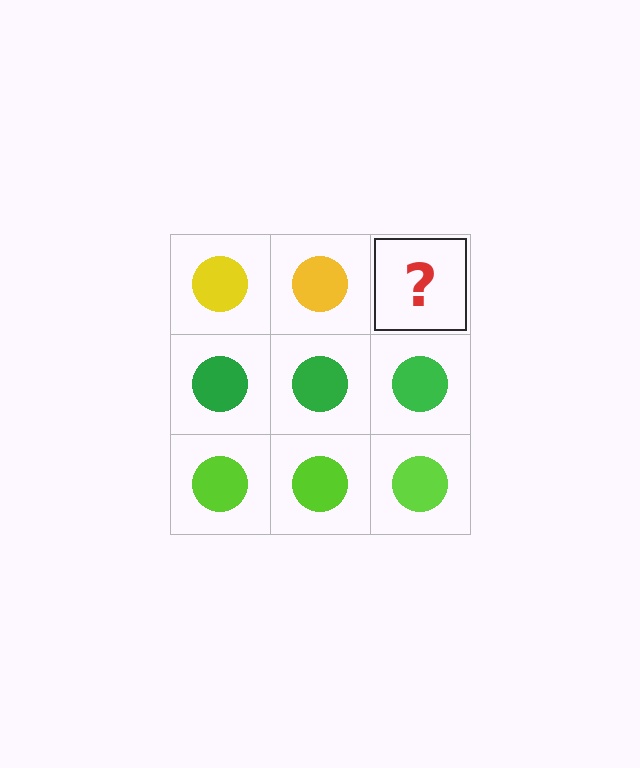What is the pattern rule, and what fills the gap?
The rule is that each row has a consistent color. The gap should be filled with a yellow circle.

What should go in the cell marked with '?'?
The missing cell should contain a yellow circle.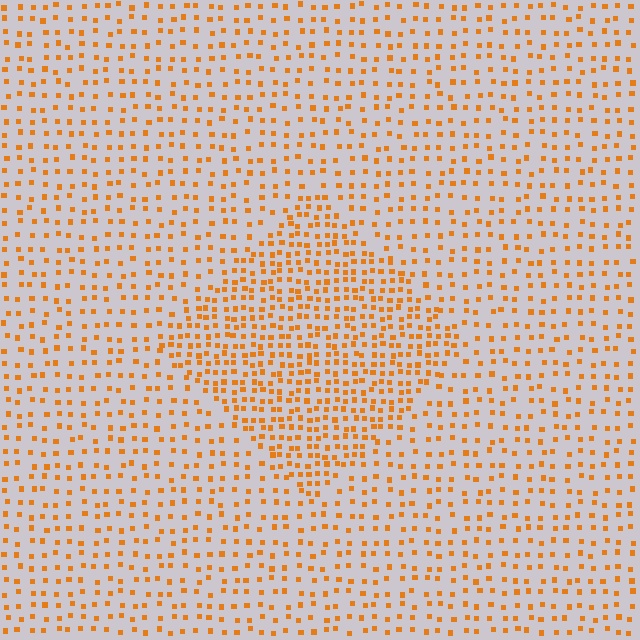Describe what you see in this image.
The image contains small orange elements arranged at two different densities. A diamond-shaped region is visible where the elements are more densely packed than the surrounding area.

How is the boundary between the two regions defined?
The boundary is defined by a change in element density (approximately 1.9x ratio). All elements are the same color, size, and shape.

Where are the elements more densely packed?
The elements are more densely packed inside the diamond boundary.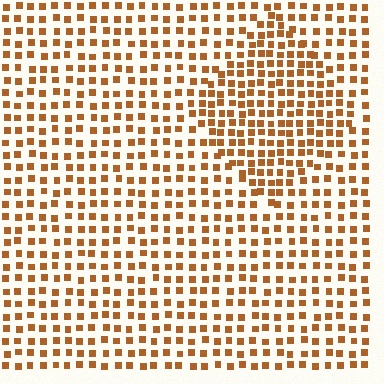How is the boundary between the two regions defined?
The boundary is defined by a change in element density (approximately 1.6x ratio). All elements are the same color, size, and shape.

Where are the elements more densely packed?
The elements are more densely packed inside the diamond boundary.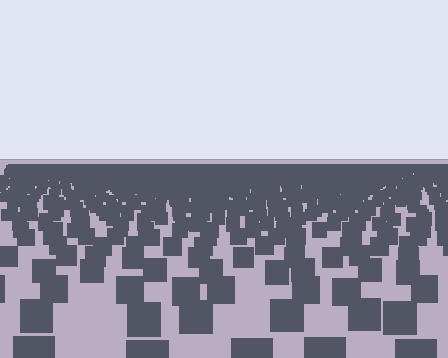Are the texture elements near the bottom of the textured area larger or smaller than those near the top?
Larger. Near the bottom, elements are closer to the viewer and appear at a bigger on-screen size.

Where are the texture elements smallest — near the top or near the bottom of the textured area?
Near the top.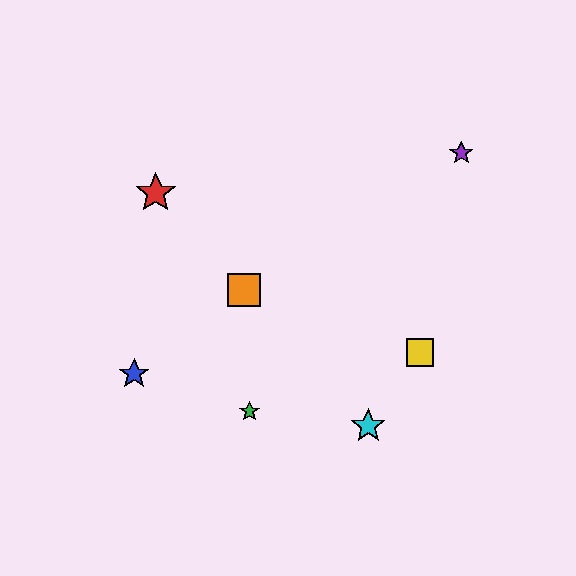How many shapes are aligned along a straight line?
3 shapes (the red star, the orange square, the cyan star) are aligned along a straight line.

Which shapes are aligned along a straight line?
The red star, the orange square, the cyan star are aligned along a straight line.